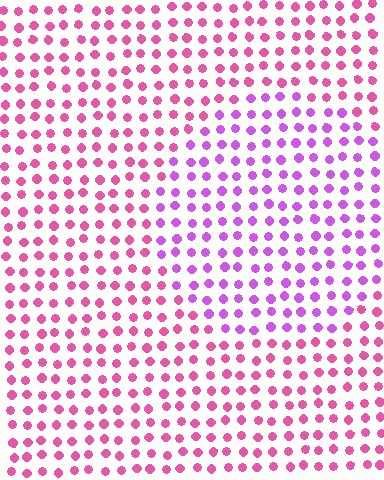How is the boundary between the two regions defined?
The boundary is defined purely by a slight shift in hue (about 35 degrees). Spacing, size, and orientation are identical on both sides.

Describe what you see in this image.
The image is filled with small pink elements in a uniform arrangement. A circle-shaped region is visible where the elements are tinted to a slightly different hue, forming a subtle color boundary.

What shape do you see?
I see a circle.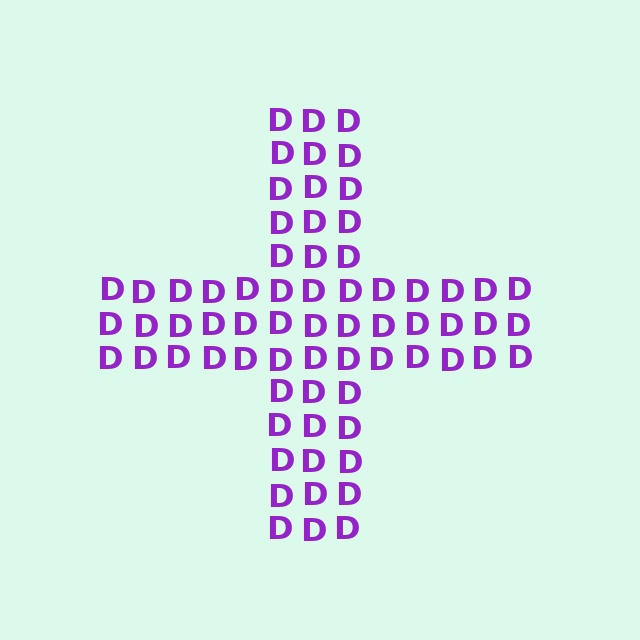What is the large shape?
The large shape is a cross.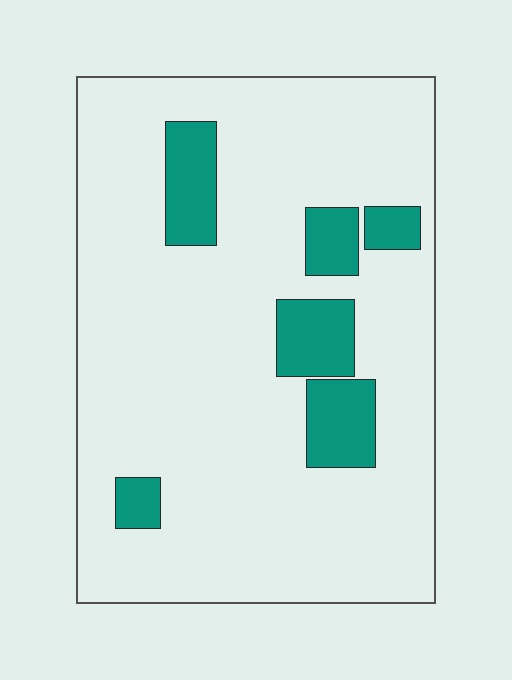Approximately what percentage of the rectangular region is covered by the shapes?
Approximately 15%.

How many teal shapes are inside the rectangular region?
6.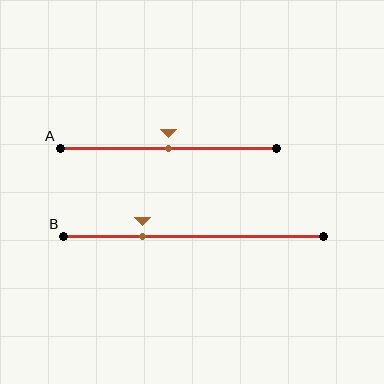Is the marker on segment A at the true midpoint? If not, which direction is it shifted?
Yes, the marker on segment A is at the true midpoint.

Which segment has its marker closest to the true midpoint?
Segment A has its marker closest to the true midpoint.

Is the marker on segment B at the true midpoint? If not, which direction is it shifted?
No, the marker on segment B is shifted to the left by about 20% of the segment length.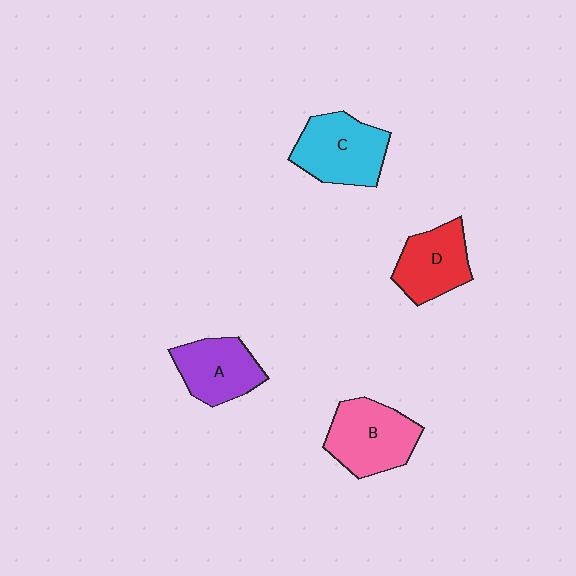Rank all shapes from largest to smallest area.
From largest to smallest: B (pink), C (cyan), A (purple), D (red).